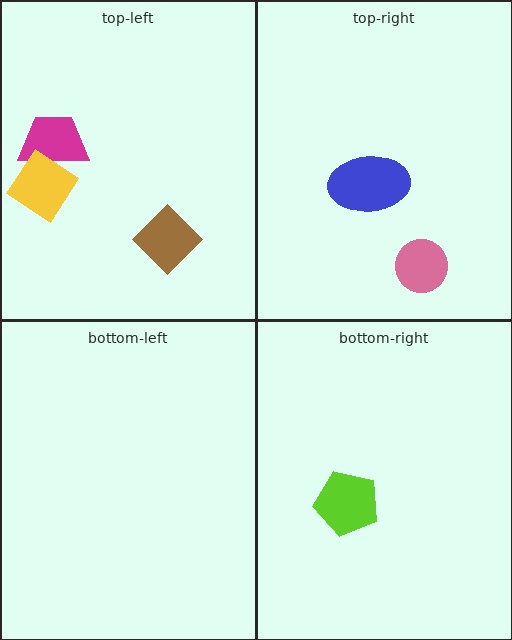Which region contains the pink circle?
The top-right region.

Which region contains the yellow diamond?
The top-left region.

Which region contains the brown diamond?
The top-left region.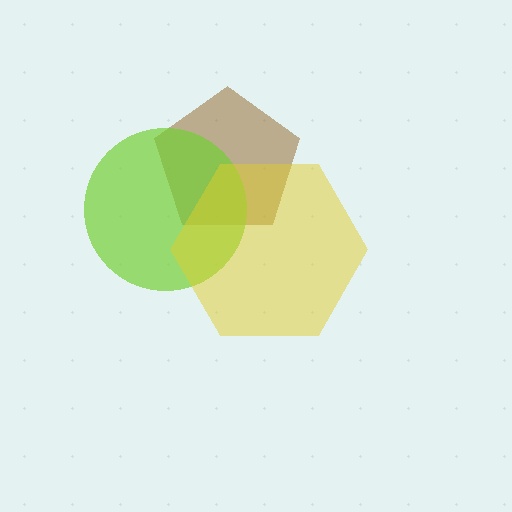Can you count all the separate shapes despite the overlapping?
Yes, there are 3 separate shapes.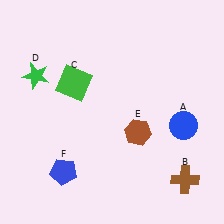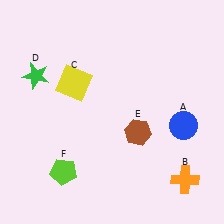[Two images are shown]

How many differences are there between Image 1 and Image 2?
There are 3 differences between the two images.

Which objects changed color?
B changed from brown to orange. C changed from green to yellow. F changed from blue to lime.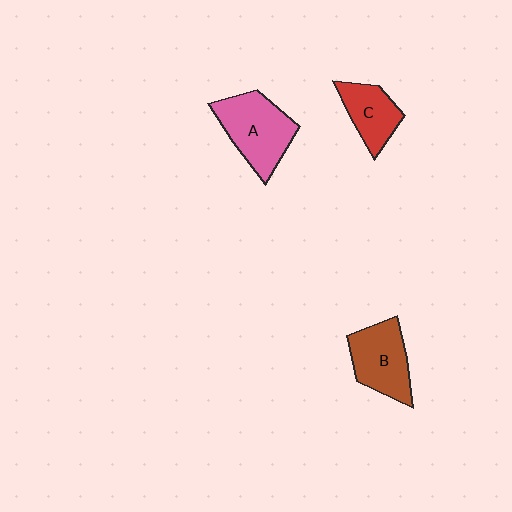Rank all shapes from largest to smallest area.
From largest to smallest: A (pink), B (brown), C (red).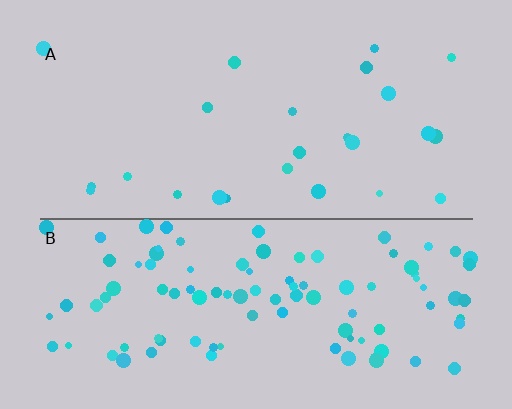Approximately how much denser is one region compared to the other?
Approximately 4.2× — region B over region A.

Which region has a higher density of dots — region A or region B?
B (the bottom).